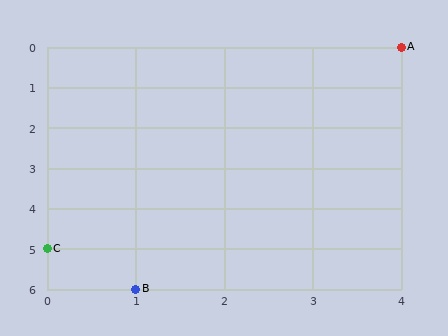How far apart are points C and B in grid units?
Points C and B are 1 column and 1 row apart (about 1.4 grid units diagonally).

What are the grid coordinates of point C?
Point C is at grid coordinates (0, 5).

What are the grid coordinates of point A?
Point A is at grid coordinates (4, 0).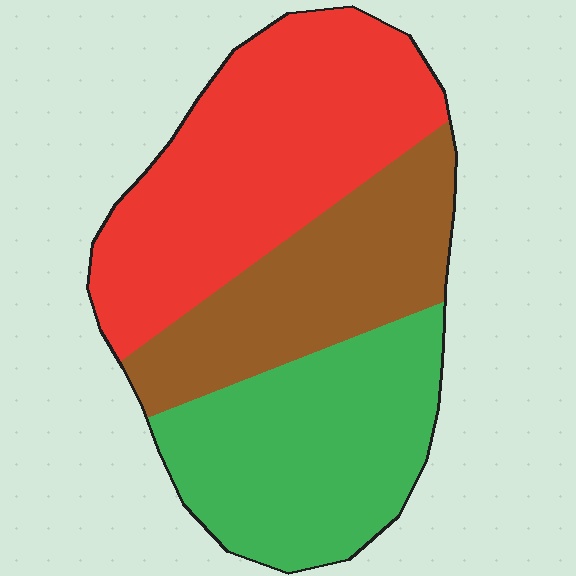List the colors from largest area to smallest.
From largest to smallest: red, green, brown.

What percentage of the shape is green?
Green takes up between a quarter and a half of the shape.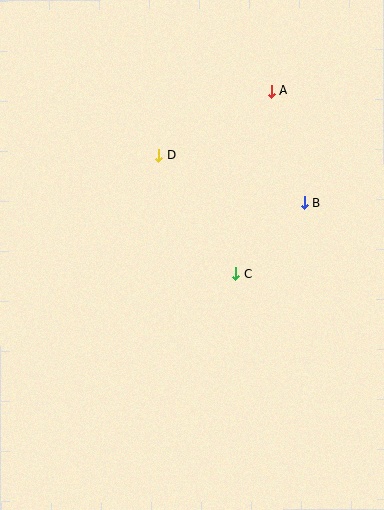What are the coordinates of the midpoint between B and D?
The midpoint between B and D is at (232, 179).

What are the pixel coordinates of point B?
Point B is at (304, 203).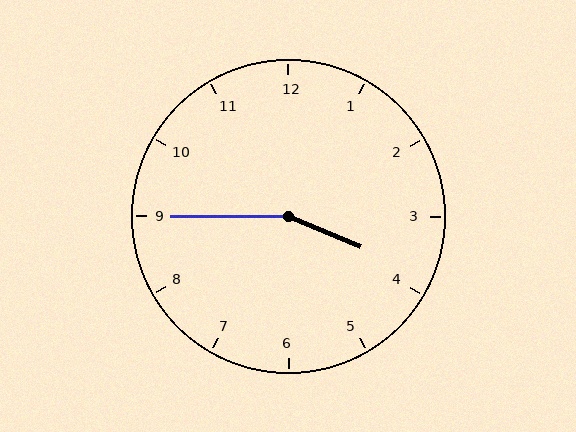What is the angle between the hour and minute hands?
Approximately 158 degrees.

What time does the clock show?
3:45.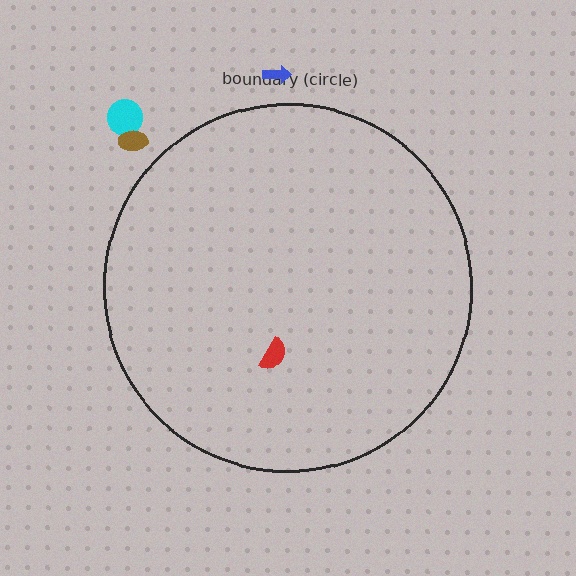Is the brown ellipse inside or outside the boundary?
Outside.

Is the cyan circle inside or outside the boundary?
Outside.